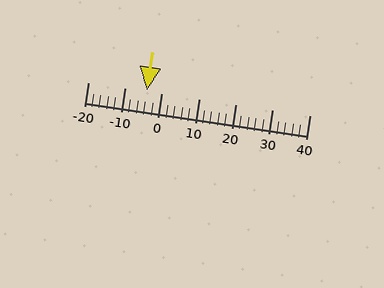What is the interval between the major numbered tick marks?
The major tick marks are spaced 10 units apart.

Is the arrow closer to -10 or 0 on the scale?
The arrow is closer to 0.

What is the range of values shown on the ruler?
The ruler shows values from -20 to 40.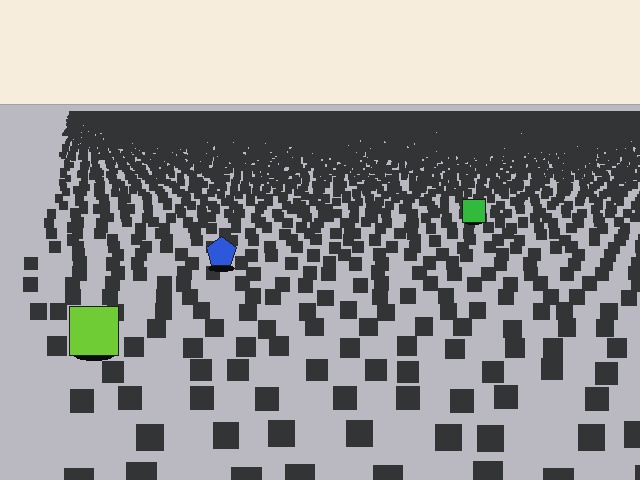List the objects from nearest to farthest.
From nearest to farthest: the lime square, the blue pentagon, the green square.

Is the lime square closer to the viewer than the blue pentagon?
Yes. The lime square is closer — you can tell from the texture gradient: the ground texture is coarser near it.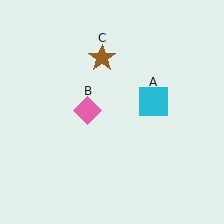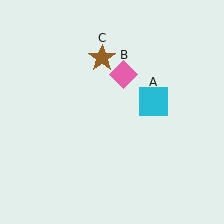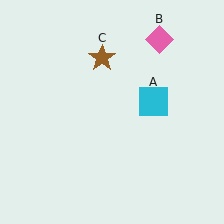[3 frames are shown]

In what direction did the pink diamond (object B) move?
The pink diamond (object B) moved up and to the right.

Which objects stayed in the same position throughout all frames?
Cyan square (object A) and brown star (object C) remained stationary.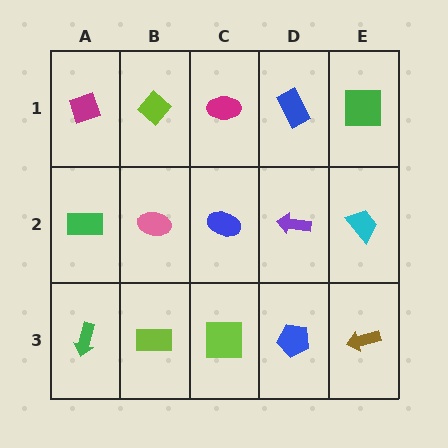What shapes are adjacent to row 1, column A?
A green rectangle (row 2, column A), a lime diamond (row 1, column B).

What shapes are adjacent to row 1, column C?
A blue ellipse (row 2, column C), a lime diamond (row 1, column B), a blue rectangle (row 1, column D).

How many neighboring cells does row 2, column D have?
4.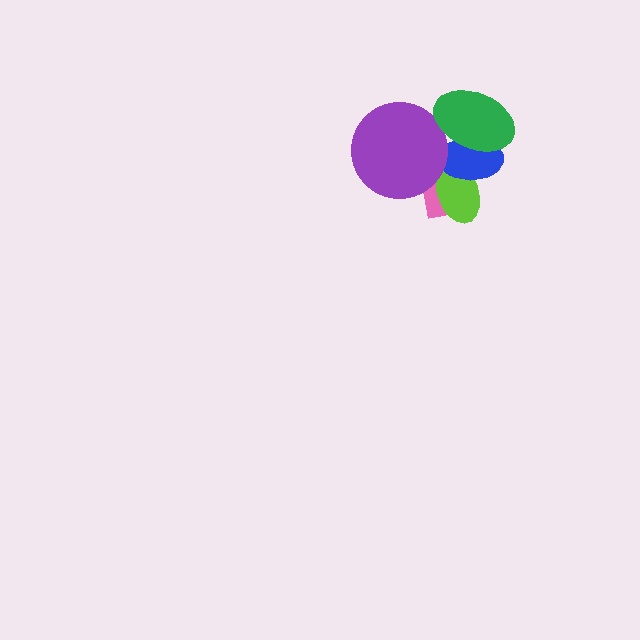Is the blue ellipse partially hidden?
Yes, it is partially covered by another shape.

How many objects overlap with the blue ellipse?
4 objects overlap with the blue ellipse.